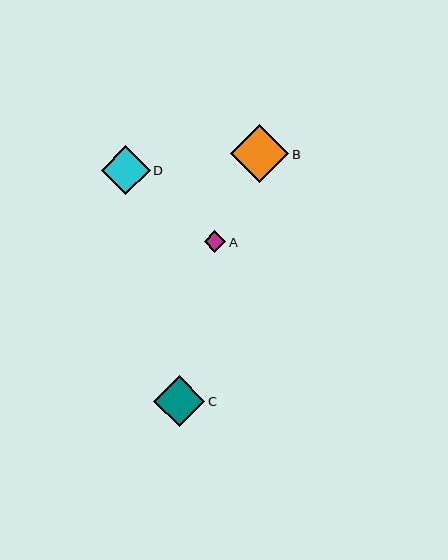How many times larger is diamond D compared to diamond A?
Diamond D is approximately 2.2 times the size of diamond A.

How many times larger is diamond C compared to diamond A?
Diamond C is approximately 2.3 times the size of diamond A.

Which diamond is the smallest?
Diamond A is the smallest with a size of approximately 22 pixels.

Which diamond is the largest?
Diamond B is the largest with a size of approximately 58 pixels.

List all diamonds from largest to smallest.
From largest to smallest: B, C, D, A.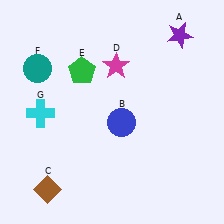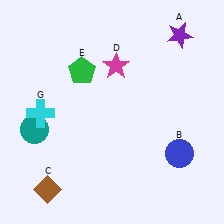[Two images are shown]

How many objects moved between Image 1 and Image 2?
2 objects moved between the two images.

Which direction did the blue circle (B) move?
The blue circle (B) moved right.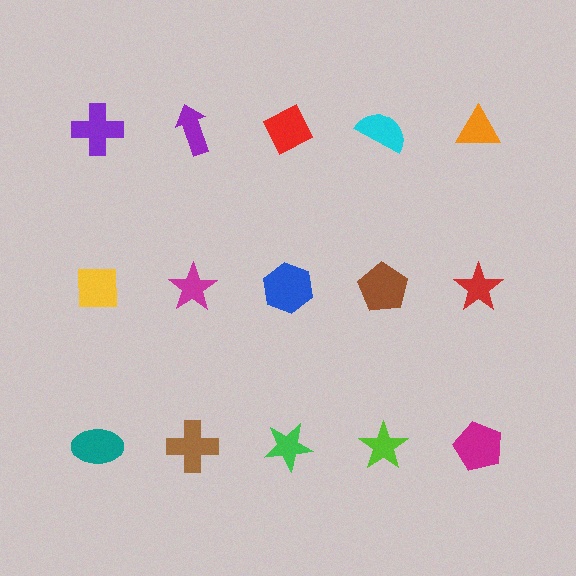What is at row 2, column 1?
A yellow square.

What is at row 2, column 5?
A red star.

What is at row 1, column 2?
A purple arrow.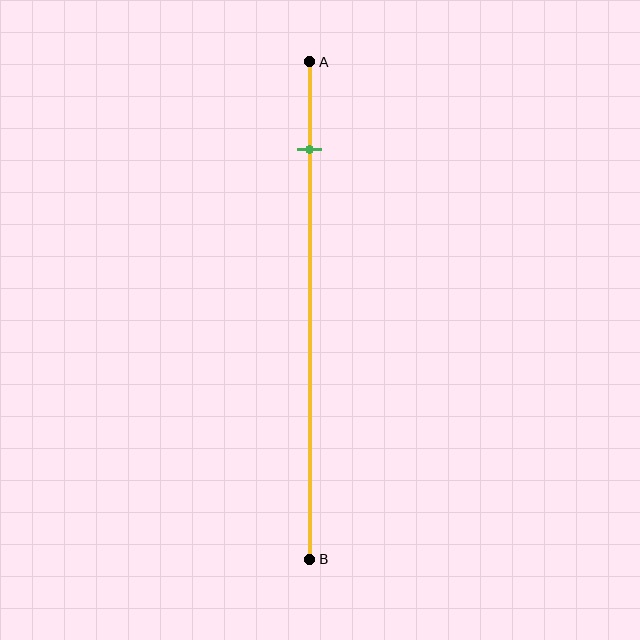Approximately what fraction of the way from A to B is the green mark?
The green mark is approximately 20% of the way from A to B.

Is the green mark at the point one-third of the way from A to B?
No, the mark is at about 20% from A, not at the 33% one-third point.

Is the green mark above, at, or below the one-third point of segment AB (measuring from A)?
The green mark is above the one-third point of segment AB.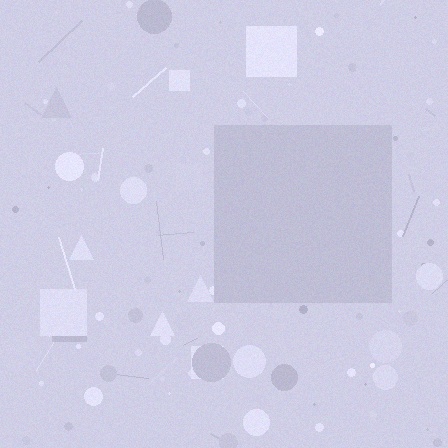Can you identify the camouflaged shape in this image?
The camouflaged shape is a square.